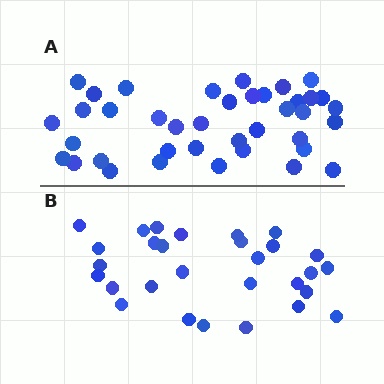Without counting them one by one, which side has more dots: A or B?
Region A (the top region) has more dots.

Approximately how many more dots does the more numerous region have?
Region A has roughly 10 or so more dots than region B.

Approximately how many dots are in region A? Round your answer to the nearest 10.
About 40 dots. (The exact count is 39, which rounds to 40.)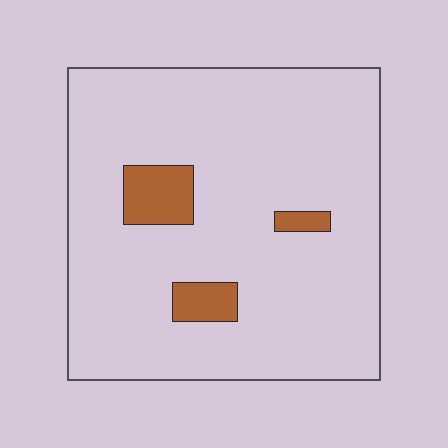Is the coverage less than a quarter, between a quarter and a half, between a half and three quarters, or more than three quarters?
Less than a quarter.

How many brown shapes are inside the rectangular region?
3.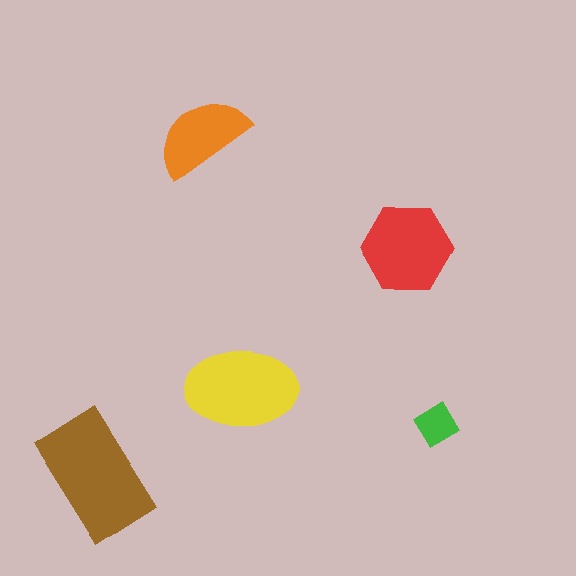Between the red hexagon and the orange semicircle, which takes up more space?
The red hexagon.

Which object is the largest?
The brown rectangle.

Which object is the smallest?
The green diamond.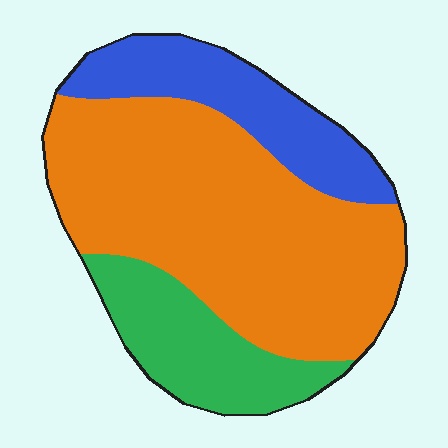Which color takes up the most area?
Orange, at roughly 60%.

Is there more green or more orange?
Orange.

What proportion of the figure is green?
Green covers around 20% of the figure.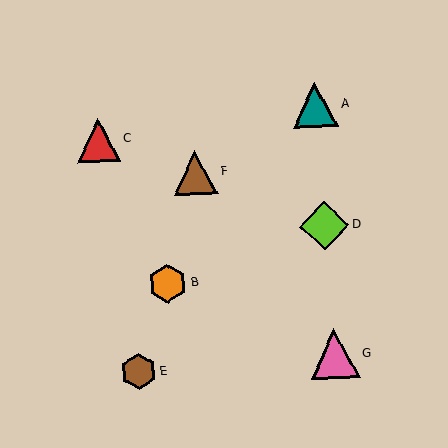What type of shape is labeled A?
Shape A is a teal triangle.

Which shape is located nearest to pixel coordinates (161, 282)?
The orange hexagon (labeled B) at (168, 283) is nearest to that location.